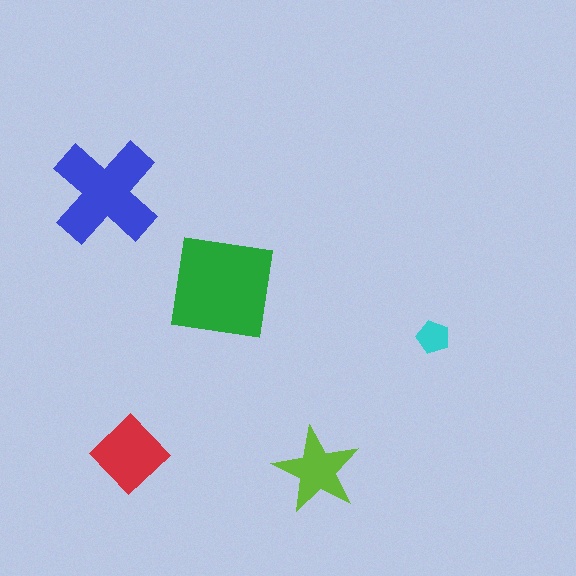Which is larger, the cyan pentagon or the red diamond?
The red diamond.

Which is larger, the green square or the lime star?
The green square.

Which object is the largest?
The green square.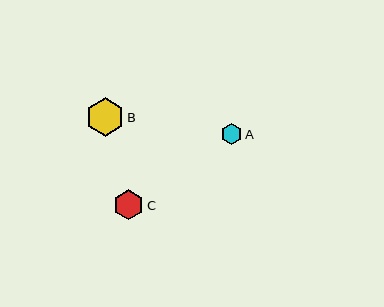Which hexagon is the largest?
Hexagon B is the largest with a size of approximately 38 pixels.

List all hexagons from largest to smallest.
From largest to smallest: B, C, A.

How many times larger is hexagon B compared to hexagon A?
Hexagon B is approximately 1.8 times the size of hexagon A.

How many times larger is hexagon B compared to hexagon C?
Hexagon B is approximately 1.3 times the size of hexagon C.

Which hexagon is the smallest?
Hexagon A is the smallest with a size of approximately 21 pixels.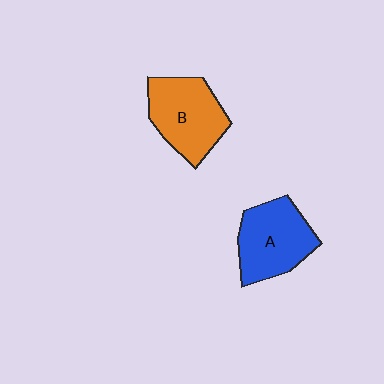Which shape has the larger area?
Shape B (orange).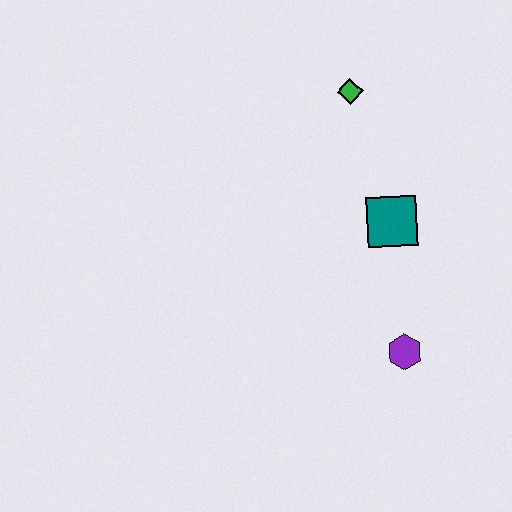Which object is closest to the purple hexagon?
The teal square is closest to the purple hexagon.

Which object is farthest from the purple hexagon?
The green diamond is farthest from the purple hexagon.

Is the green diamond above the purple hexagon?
Yes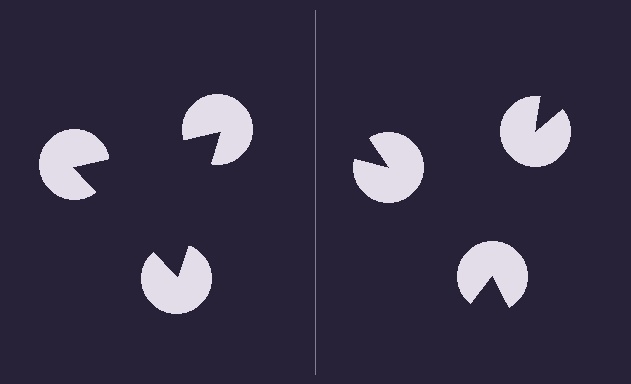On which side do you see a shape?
An illusory triangle appears on the left side. On the right side the wedge cuts are rotated, so no coherent shape forms.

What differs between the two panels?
The pac-man discs are positioned identically on both sides; only the wedge orientations differ. On the left they align to a triangle; on the right they are misaligned.